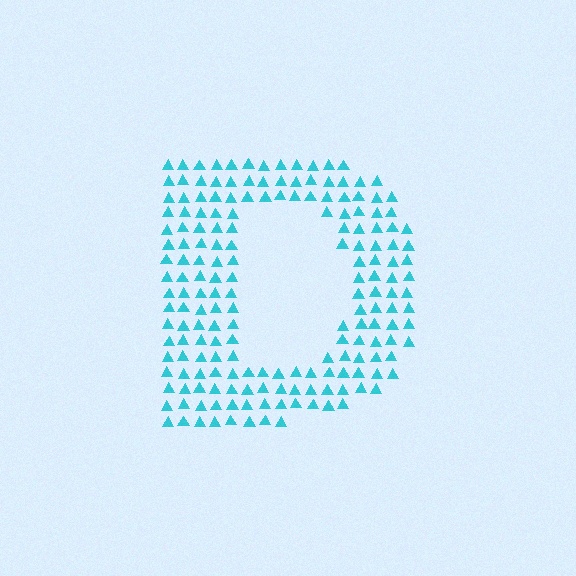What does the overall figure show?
The overall figure shows the letter D.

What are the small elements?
The small elements are triangles.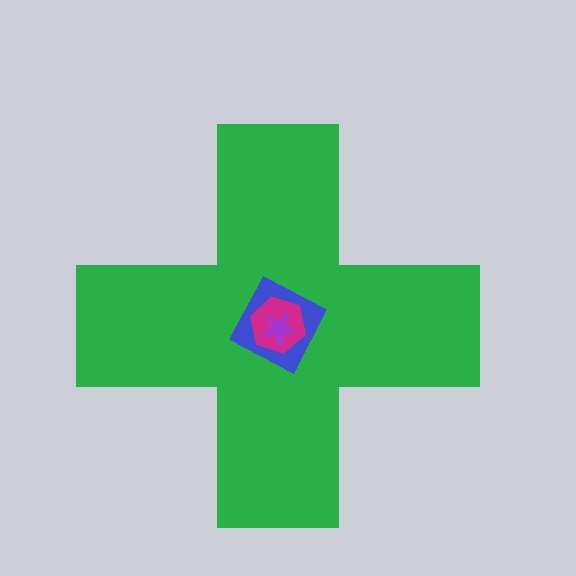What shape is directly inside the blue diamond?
The magenta hexagon.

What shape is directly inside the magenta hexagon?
The purple star.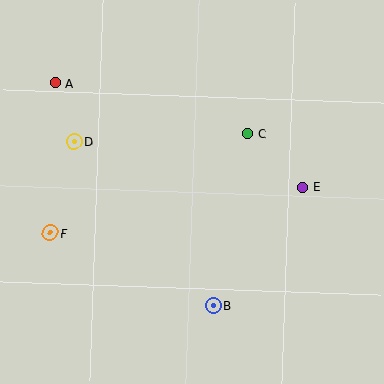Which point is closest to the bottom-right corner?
Point B is closest to the bottom-right corner.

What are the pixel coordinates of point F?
Point F is at (50, 233).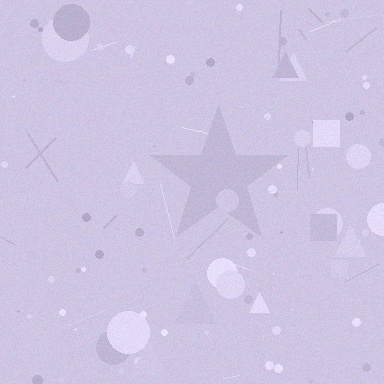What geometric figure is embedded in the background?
A star is embedded in the background.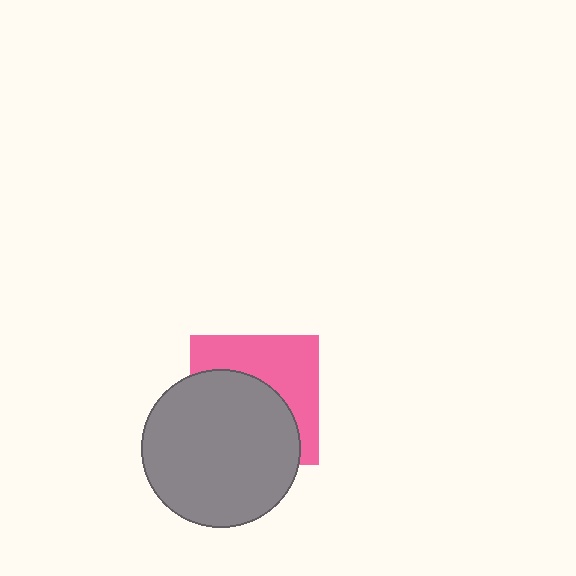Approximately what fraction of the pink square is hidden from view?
Roughly 55% of the pink square is hidden behind the gray circle.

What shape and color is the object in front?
The object in front is a gray circle.